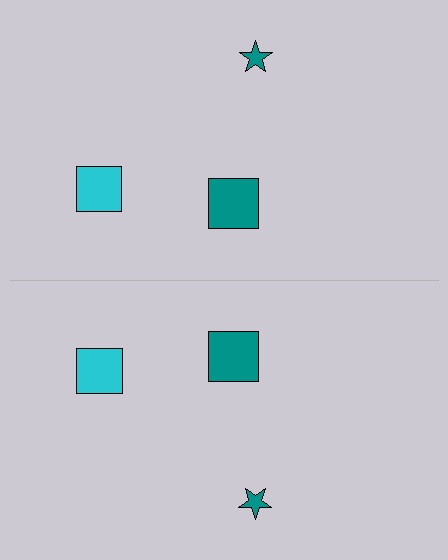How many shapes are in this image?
There are 6 shapes in this image.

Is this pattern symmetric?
Yes, this pattern has bilateral (reflection) symmetry.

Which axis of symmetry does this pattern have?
The pattern has a horizontal axis of symmetry running through the center of the image.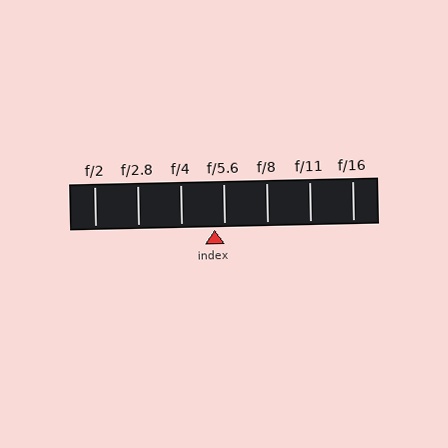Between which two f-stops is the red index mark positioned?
The index mark is between f/4 and f/5.6.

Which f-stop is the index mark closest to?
The index mark is closest to f/5.6.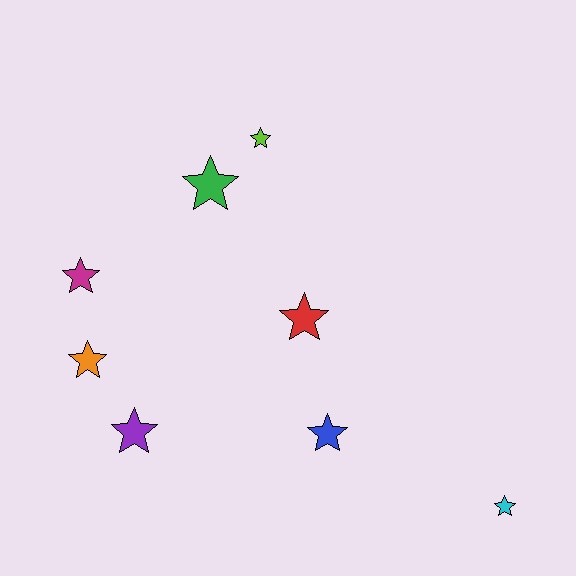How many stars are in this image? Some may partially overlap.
There are 8 stars.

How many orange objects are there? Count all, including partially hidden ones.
There is 1 orange object.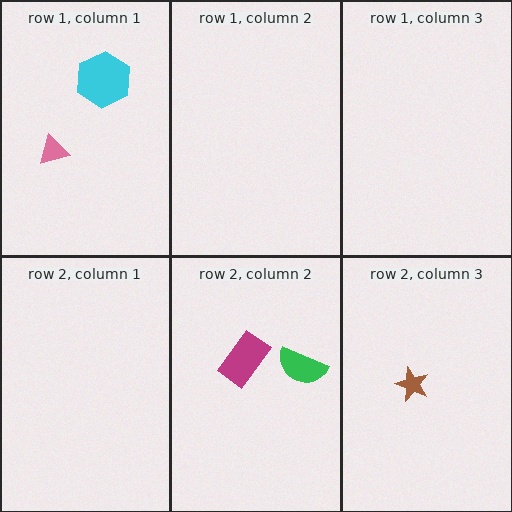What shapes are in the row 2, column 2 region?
The green semicircle, the magenta rectangle.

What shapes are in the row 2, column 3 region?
The brown star.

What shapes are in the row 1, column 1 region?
The cyan hexagon, the pink triangle.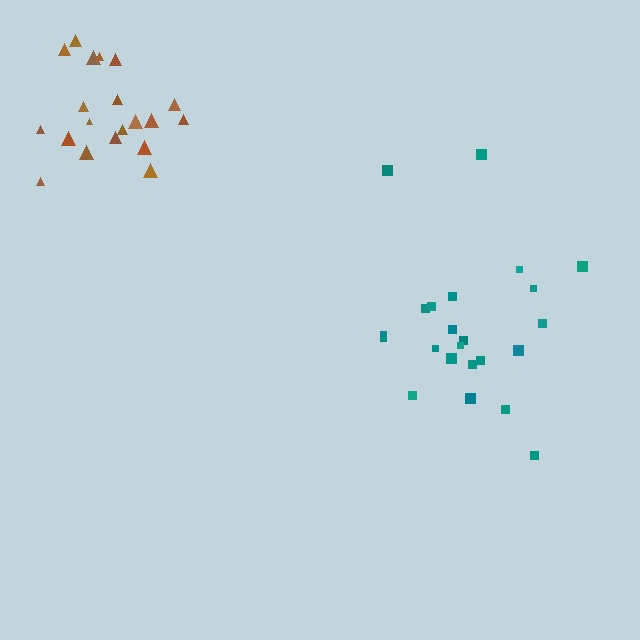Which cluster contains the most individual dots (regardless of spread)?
Teal (23).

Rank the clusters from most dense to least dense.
brown, teal.